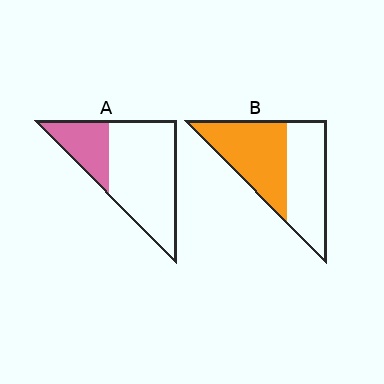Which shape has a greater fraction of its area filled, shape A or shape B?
Shape B.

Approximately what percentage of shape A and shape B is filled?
A is approximately 30% and B is approximately 50%.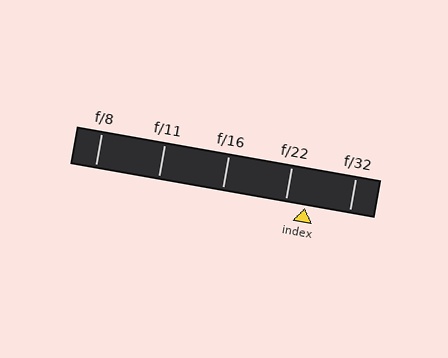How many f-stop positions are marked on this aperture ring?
There are 5 f-stop positions marked.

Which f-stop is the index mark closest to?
The index mark is closest to f/22.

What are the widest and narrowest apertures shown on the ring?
The widest aperture shown is f/8 and the narrowest is f/32.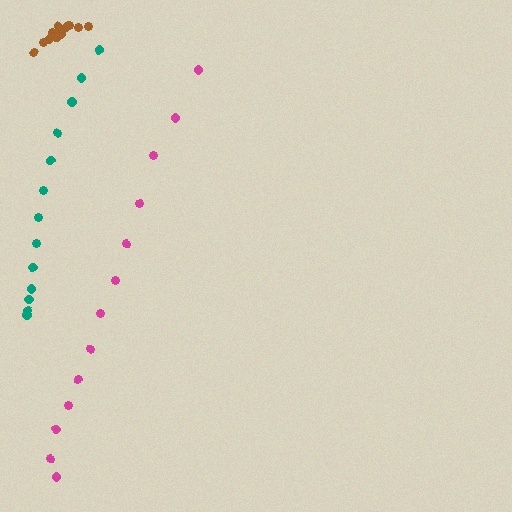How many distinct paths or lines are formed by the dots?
There are 3 distinct paths.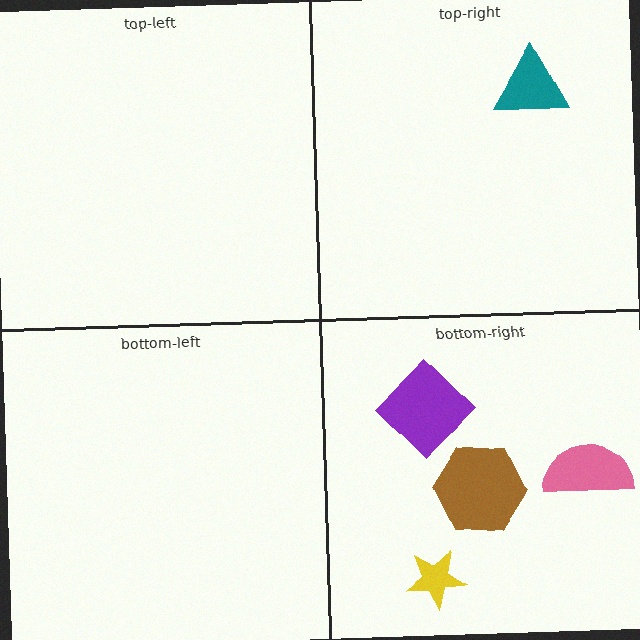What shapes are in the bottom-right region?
The pink semicircle, the purple diamond, the yellow star, the brown hexagon.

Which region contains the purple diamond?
The bottom-right region.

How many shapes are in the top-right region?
1.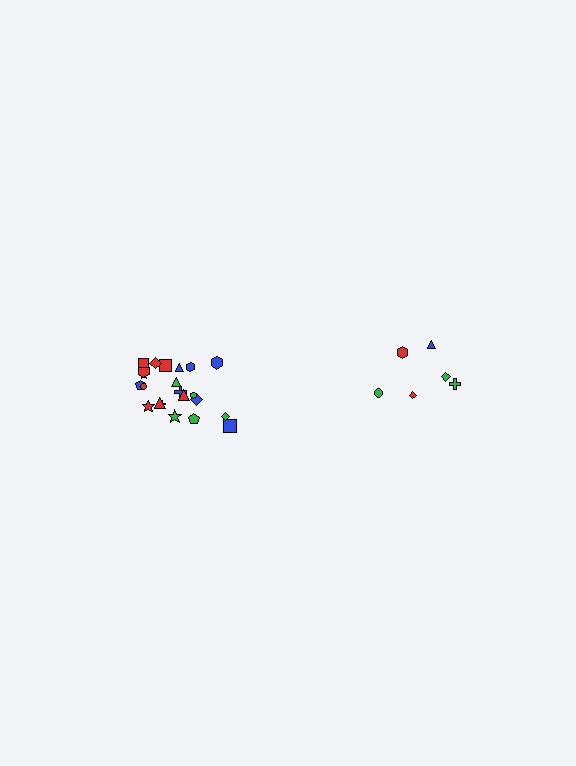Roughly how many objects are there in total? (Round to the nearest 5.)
Roughly 30 objects in total.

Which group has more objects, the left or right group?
The left group.